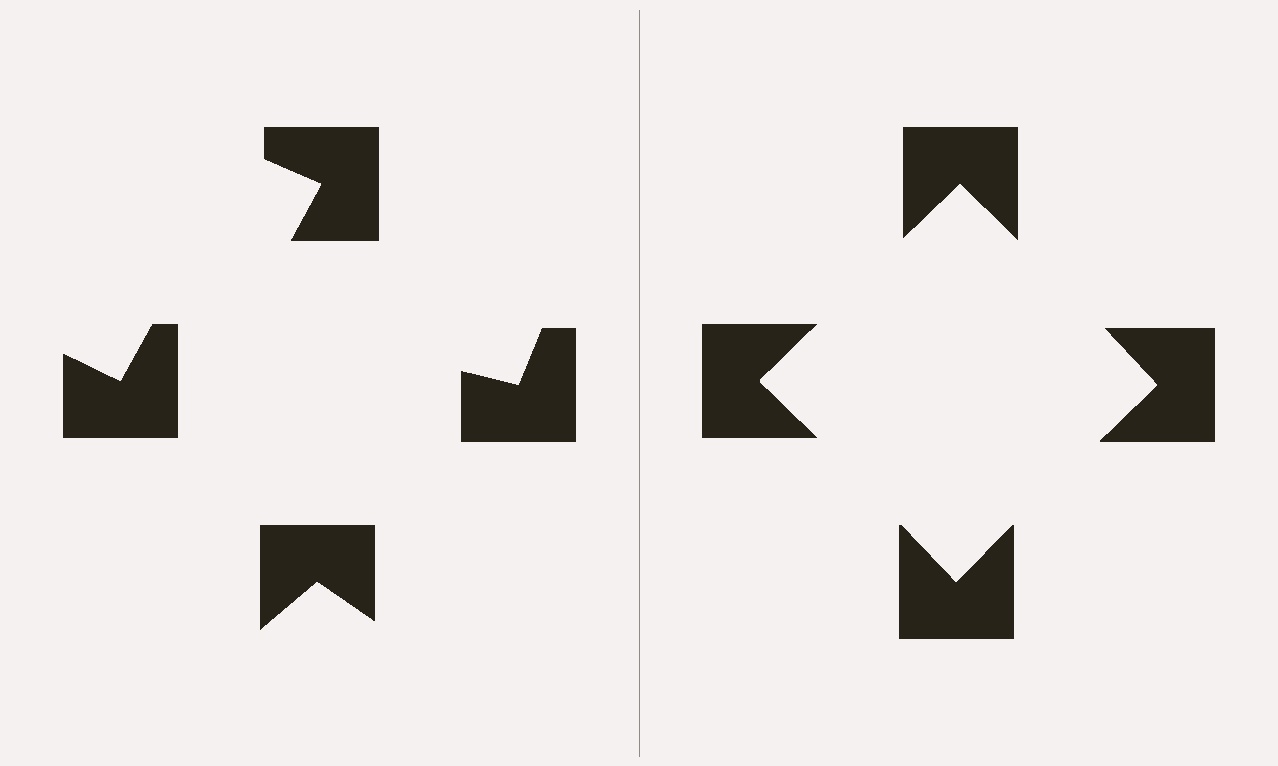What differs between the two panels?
The notched squares are positioned identically on both sides; only the wedge orientations differ. On the right they align to a square; on the left they are misaligned.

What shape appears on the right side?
An illusory square.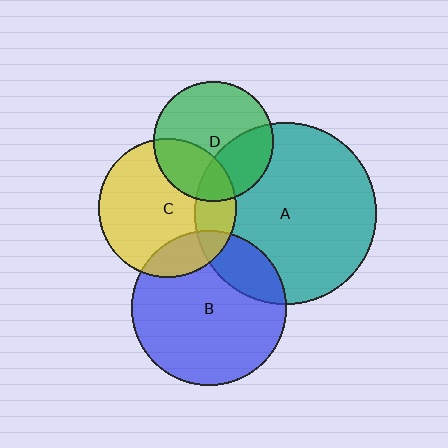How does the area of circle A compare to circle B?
Approximately 1.4 times.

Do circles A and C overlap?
Yes.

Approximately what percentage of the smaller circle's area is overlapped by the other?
Approximately 20%.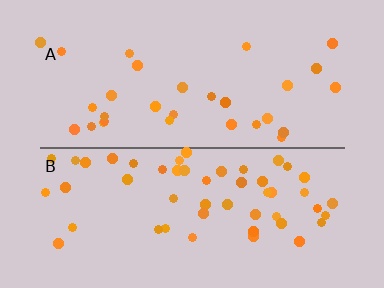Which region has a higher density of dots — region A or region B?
B (the bottom).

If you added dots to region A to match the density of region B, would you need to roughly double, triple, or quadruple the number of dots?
Approximately double.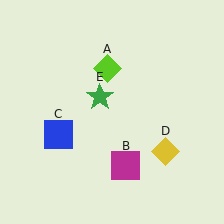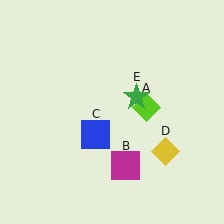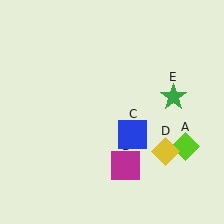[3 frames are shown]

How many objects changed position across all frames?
3 objects changed position: lime diamond (object A), blue square (object C), green star (object E).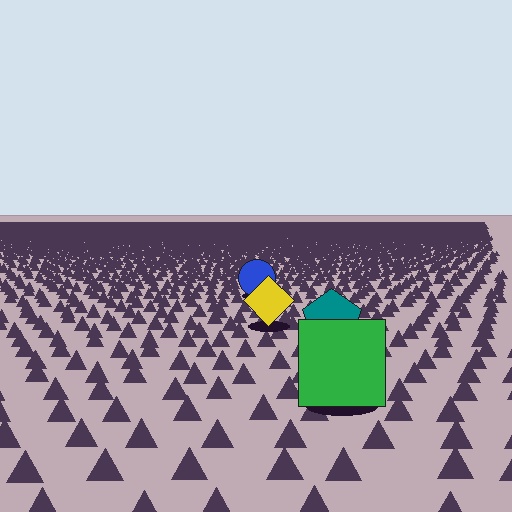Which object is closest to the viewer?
The green square is closest. The texture marks near it are larger and more spread out.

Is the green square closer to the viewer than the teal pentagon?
Yes. The green square is closer — you can tell from the texture gradient: the ground texture is coarser near it.